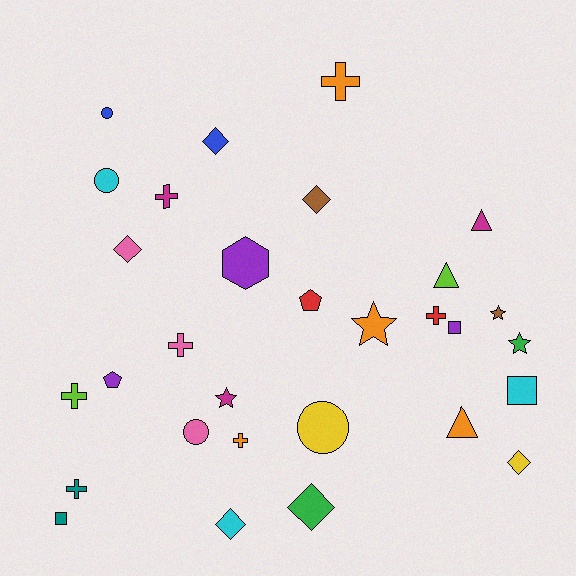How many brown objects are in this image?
There are 2 brown objects.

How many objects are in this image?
There are 30 objects.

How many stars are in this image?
There are 4 stars.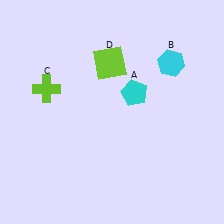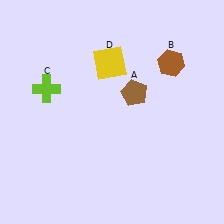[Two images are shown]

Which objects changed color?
A changed from cyan to brown. B changed from cyan to brown. D changed from lime to yellow.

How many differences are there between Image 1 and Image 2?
There are 3 differences between the two images.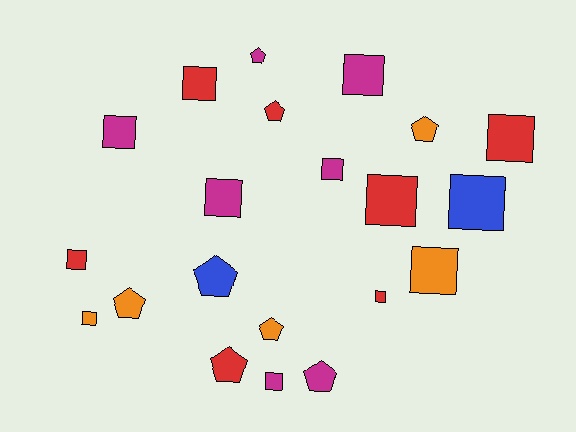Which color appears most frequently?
Red, with 7 objects.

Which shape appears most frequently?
Square, with 13 objects.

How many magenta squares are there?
There are 5 magenta squares.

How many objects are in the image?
There are 21 objects.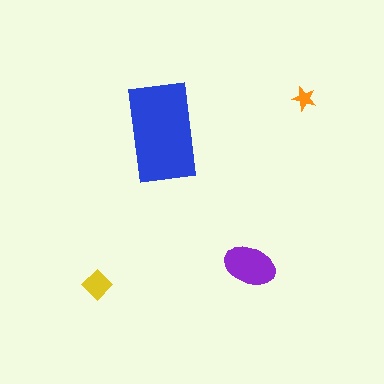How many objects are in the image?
There are 4 objects in the image.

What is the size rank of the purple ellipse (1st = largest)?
2nd.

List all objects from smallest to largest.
The orange star, the yellow diamond, the purple ellipse, the blue rectangle.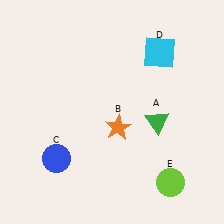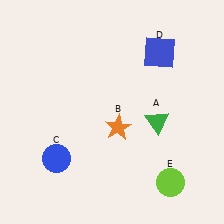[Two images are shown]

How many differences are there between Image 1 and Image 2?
There is 1 difference between the two images.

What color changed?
The square (D) changed from cyan in Image 1 to blue in Image 2.